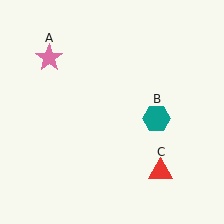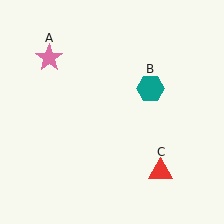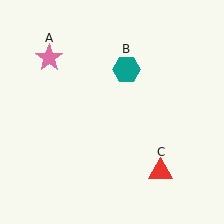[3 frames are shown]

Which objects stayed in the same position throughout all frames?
Pink star (object A) and red triangle (object C) remained stationary.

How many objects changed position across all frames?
1 object changed position: teal hexagon (object B).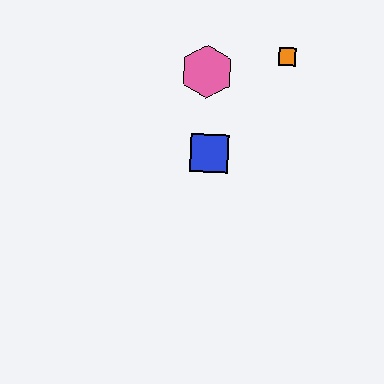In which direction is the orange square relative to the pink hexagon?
The orange square is to the right of the pink hexagon.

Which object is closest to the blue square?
The pink hexagon is closest to the blue square.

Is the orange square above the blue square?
Yes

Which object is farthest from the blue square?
The orange square is farthest from the blue square.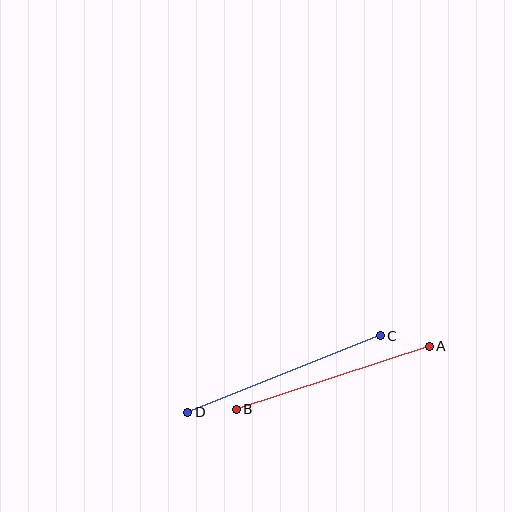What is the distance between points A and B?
The distance is approximately 203 pixels.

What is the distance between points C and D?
The distance is approximately 207 pixels.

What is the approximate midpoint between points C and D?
The midpoint is at approximately (284, 374) pixels.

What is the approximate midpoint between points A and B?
The midpoint is at approximately (333, 378) pixels.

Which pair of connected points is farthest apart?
Points C and D are farthest apart.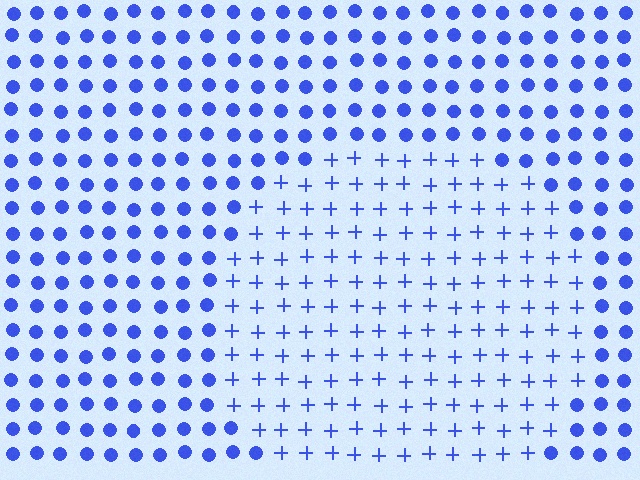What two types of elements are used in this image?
The image uses plus signs inside the circle region and circles outside it.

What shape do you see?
I see a circle.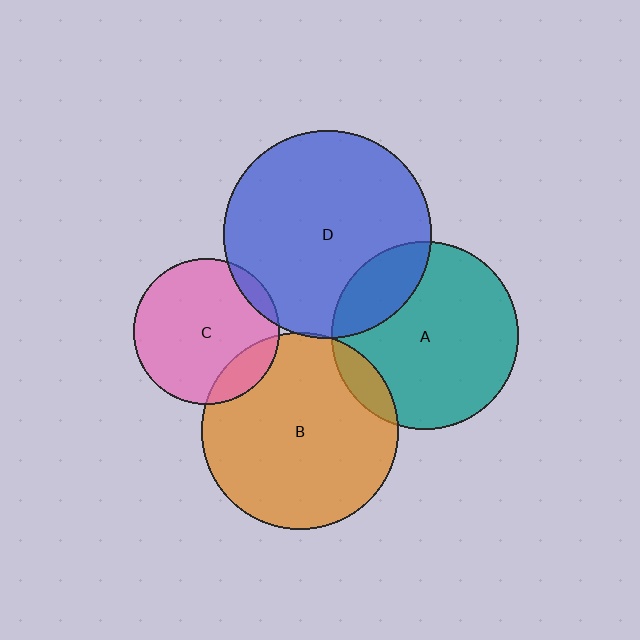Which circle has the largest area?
Circle D (blue).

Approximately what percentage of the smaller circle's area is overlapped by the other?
Approximately 5%.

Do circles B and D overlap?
Yes.